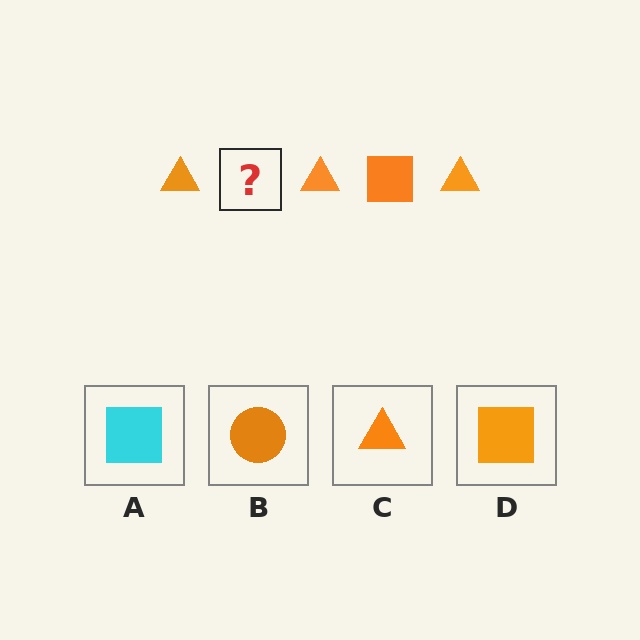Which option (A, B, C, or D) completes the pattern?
D.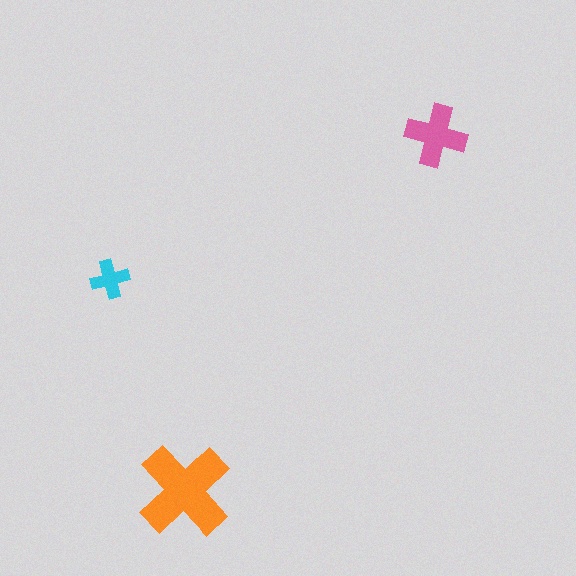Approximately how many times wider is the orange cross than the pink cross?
About 1.5 times wider.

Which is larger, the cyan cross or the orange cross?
The orange one.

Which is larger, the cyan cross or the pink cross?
The pink one.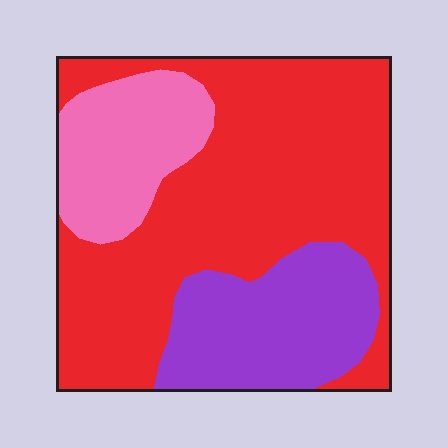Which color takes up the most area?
Red, at roughly 60%.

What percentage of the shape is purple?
Purple takes up about one quarter (1/4) of the shape.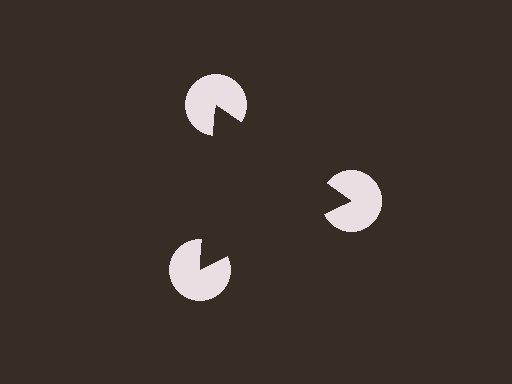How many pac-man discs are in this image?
There are 3 — one at each vertex of the illusory triangle.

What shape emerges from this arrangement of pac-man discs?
An illusory triangle — its edges are inferred from the aligned wedge cuts in the pac-man discs, not physically drawn.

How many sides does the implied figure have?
3 sides.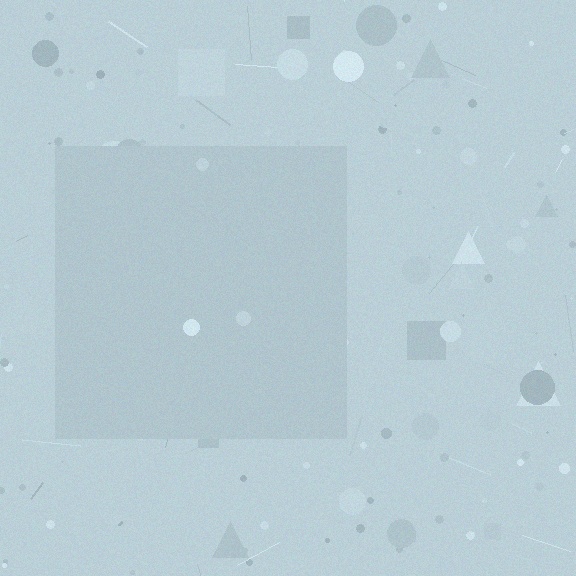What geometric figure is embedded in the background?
A square is embedded in the background.